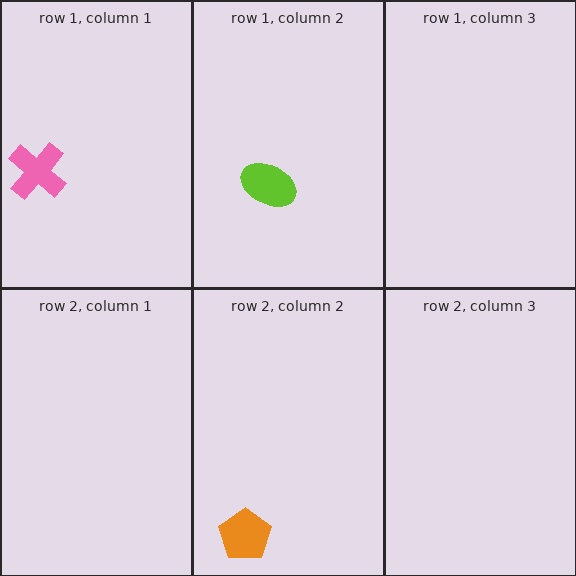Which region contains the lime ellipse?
The row 1, column 2 region.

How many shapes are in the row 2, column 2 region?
1.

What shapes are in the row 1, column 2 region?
The lime ellipse.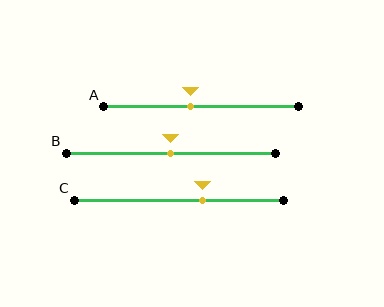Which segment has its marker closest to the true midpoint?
Segment B has its marker closest to the true midpoint.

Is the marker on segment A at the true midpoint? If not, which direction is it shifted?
No, the marker on segment A is shifted to the left by about 6% of the segment length.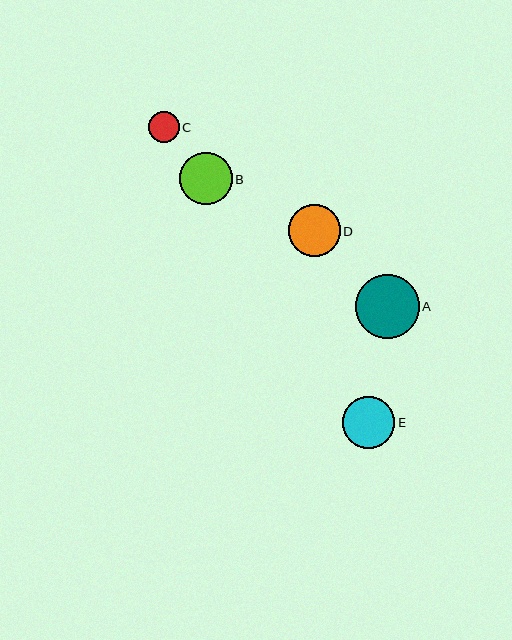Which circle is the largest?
Circle A is the largest with a size of approximately 64 pixels.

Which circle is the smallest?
Circle C is the smallest with a size of approximately 31 pixels.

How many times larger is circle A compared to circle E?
Circle A is approximately 1.2 times the size of circle E.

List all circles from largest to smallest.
From largest to smallest: A, B, E, D, C.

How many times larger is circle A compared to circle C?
Circle A is approximately 2.1 times the size of circle C.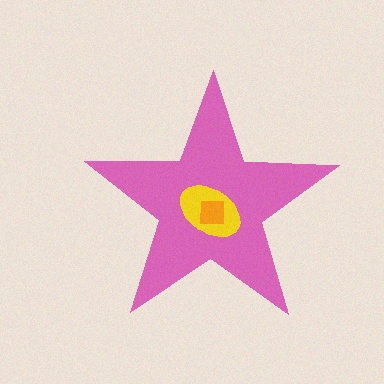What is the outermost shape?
The pink star.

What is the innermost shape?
The orange square.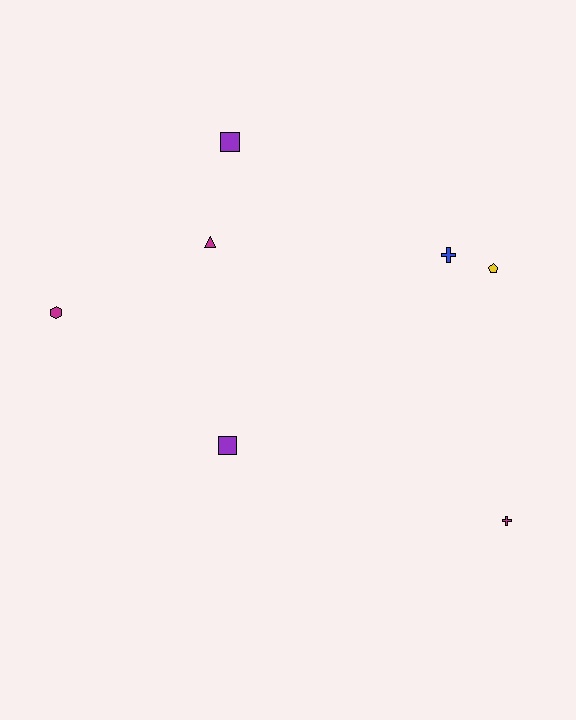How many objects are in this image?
There are 7 objects.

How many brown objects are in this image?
There are no brown objects.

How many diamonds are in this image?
There are no diamonds.